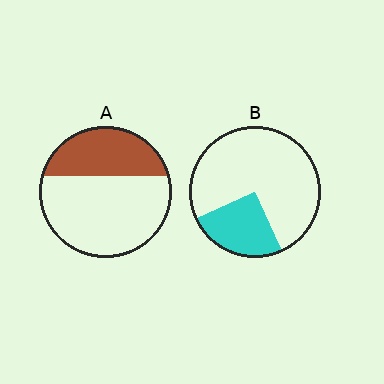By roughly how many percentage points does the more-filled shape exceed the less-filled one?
By roughly 10 percentage points (A over B).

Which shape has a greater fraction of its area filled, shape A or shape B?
Shape A.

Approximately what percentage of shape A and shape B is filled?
A is approximately 35% and B is approximately 25%.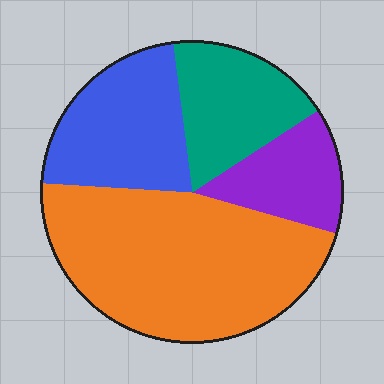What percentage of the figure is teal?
Teal covers 18% of the figure.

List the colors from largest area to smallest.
From largest to smallest: orange, blue, teal, purple.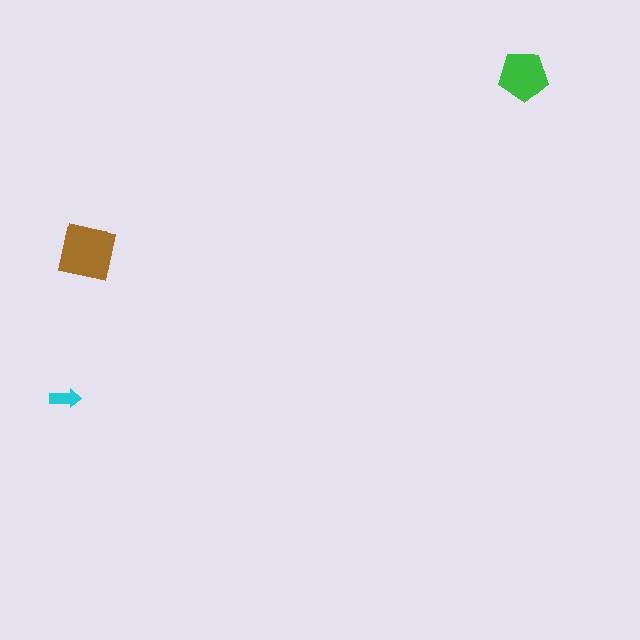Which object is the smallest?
The cyan arrow.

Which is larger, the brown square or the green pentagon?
The brown square.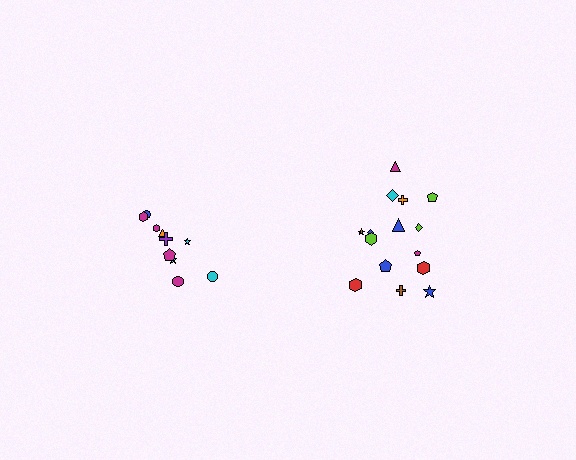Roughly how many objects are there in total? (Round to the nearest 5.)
Roughly 25 objects in total.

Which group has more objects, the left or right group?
The right group.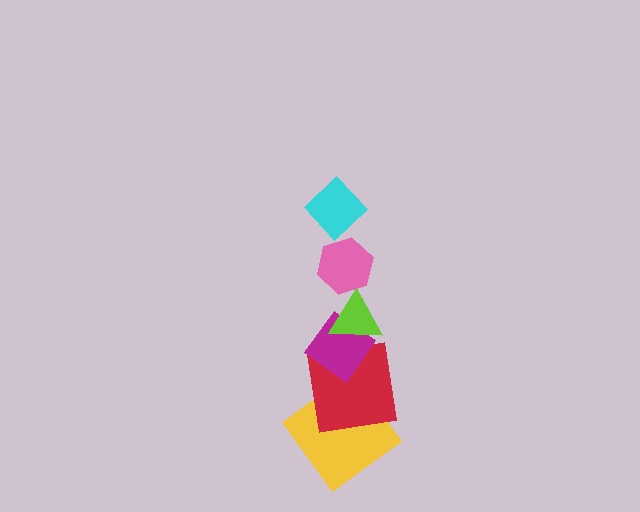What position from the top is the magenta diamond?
The magenta diamond is 4th from the top.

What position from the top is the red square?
The red square is 5th from the top.